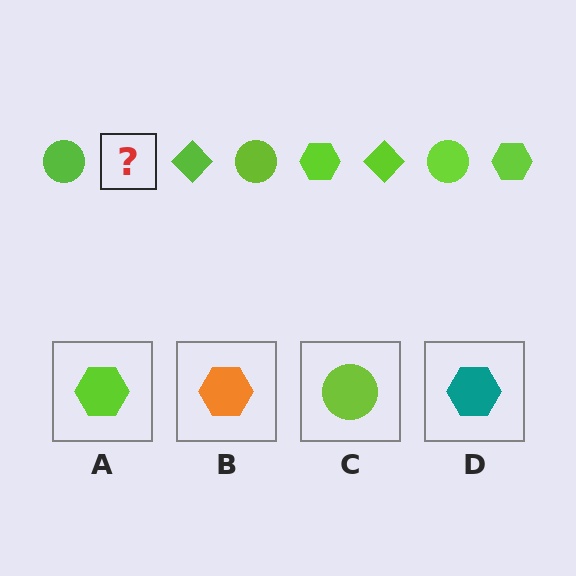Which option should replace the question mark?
Option A.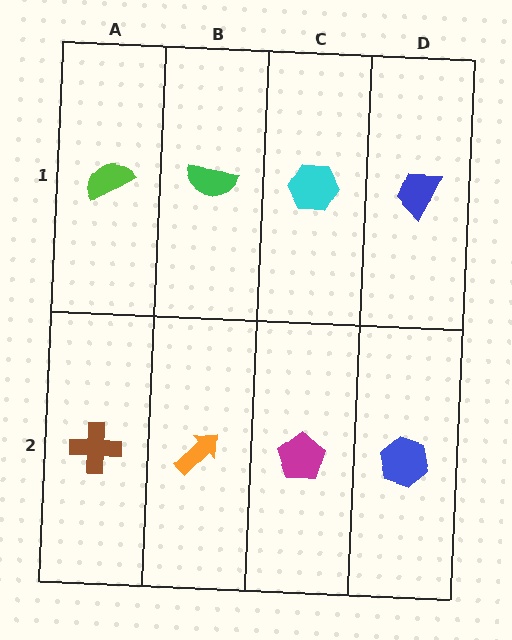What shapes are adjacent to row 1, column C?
A magenta pentagon (row 2, column C), a green semicircle (row 1, column B), a blue trapezoid (row 1, column D).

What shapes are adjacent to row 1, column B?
An orange arrow (row 2, column B), a lime semicircle (row 1, column A), a cyan hexagon (row 1, column C).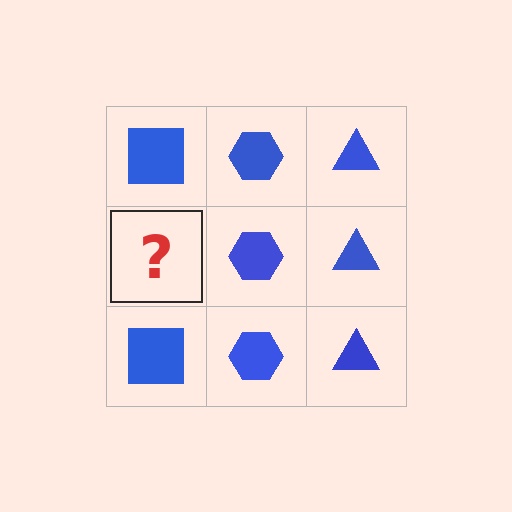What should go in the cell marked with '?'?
The missing cell should contain a blue square.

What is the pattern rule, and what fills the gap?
The rule is that each column has a consistent shape. The gap should be filled with a blue square.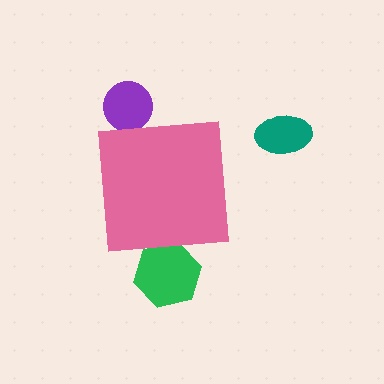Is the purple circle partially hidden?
Yes, the purple circle is partially hidden behind the pink square.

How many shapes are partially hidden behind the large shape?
2 shapes are partially hidden.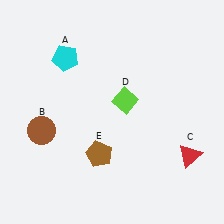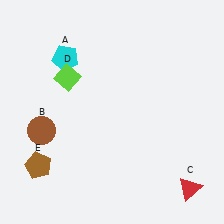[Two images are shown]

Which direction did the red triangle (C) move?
The red triangle (C) moved down.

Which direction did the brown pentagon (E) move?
The brown pentagon (E) moved left.